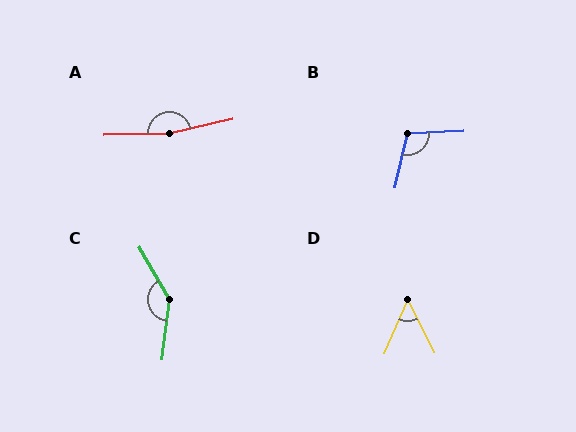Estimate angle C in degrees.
Approximately 143 degrees.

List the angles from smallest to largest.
D (50°), B (106°), C (143°), A (169°).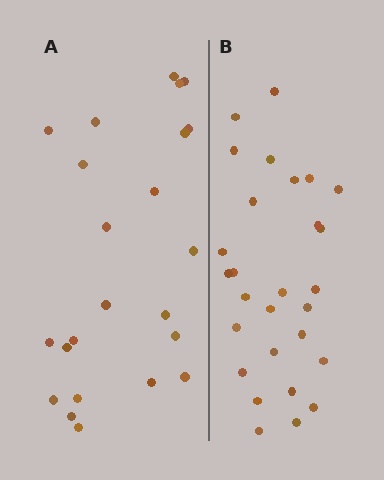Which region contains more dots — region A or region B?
Region B (the right region) has more dots.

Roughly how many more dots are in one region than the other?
Region B has about 5 more dots than region A.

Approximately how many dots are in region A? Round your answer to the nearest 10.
About 20 dots. (The exact count is 23, which rounds to 20.)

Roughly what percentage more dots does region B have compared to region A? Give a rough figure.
About 20% more.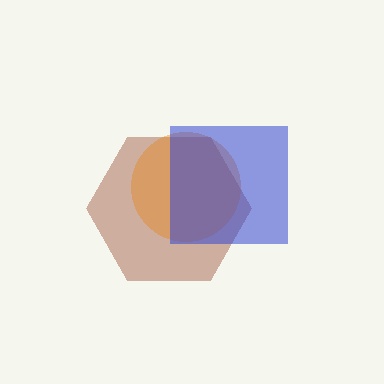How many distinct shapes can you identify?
There are 3 distinct shapes: a brown hexagon, an orange circle, a blue square.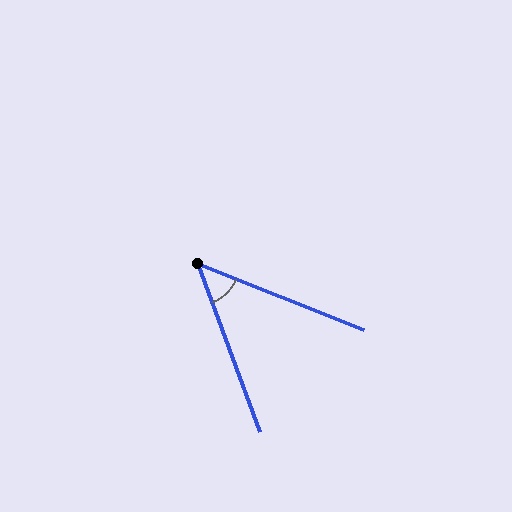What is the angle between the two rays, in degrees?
Approximately 48 degrees.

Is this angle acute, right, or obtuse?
It is acute.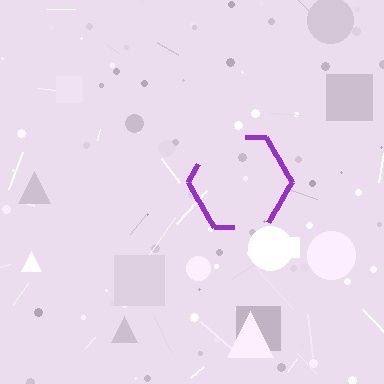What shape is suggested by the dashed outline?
The dashed outline suggests a hexagon.